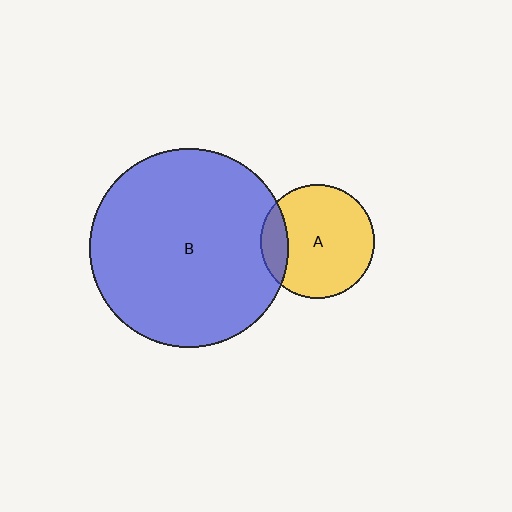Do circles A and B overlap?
Yes.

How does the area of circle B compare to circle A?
Approximately 3.0 times.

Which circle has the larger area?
Circle B (blue).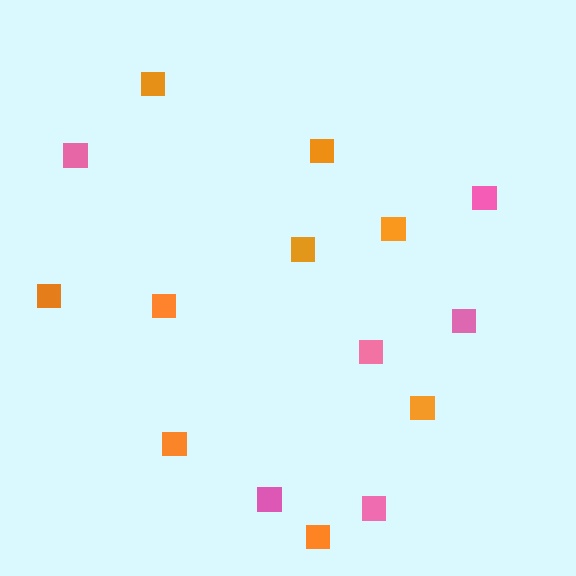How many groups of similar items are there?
There are 2 groups: one group of pink squares (6) and one group of orange squares (9).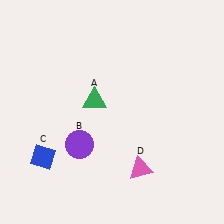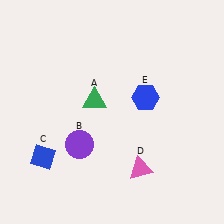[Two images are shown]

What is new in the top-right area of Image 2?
A blue hexagon (E) was added in the top-right area of Image 2.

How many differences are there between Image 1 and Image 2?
There is 1 difference between the two images.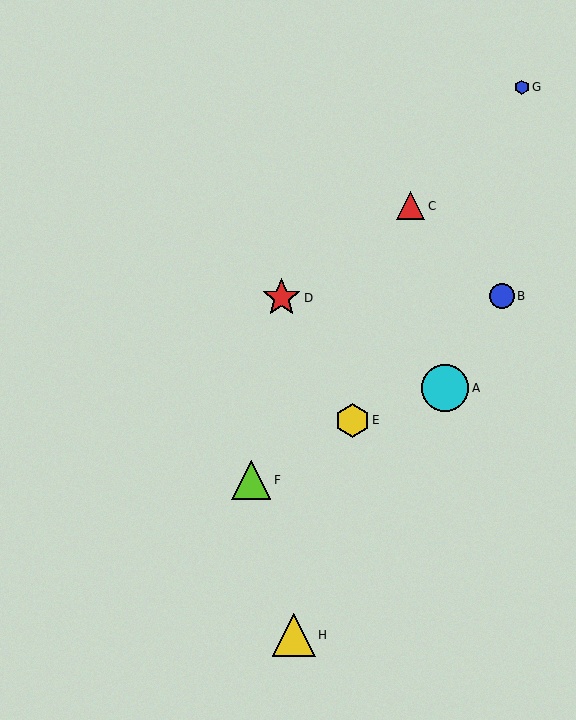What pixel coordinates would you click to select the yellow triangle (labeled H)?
Click at (294, 635) to select the yellow triangle H.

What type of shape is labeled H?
Shape H is a yellow triangle.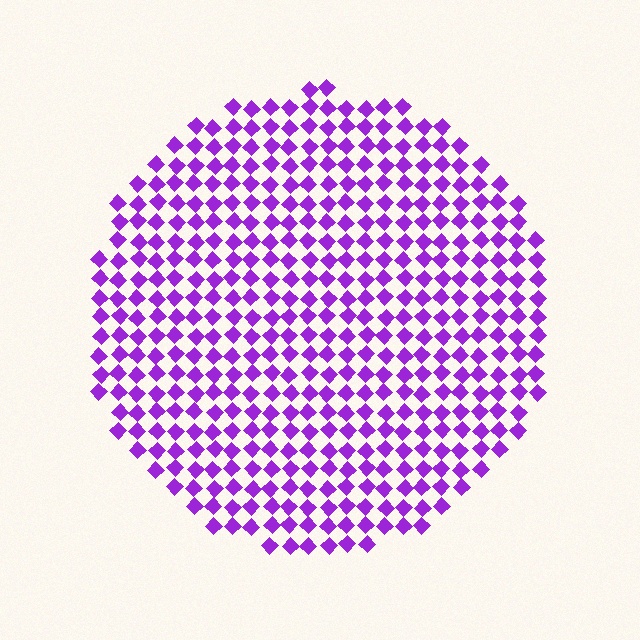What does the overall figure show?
The overall figure shows a circle.